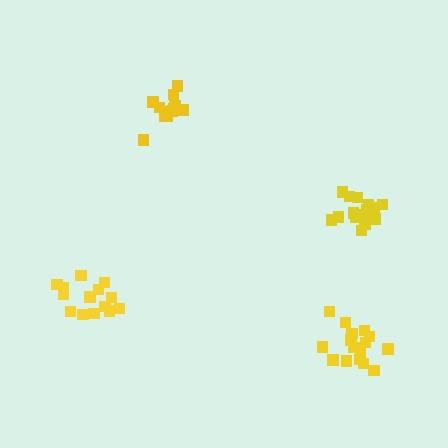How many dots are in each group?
Group 1: 14 dots, Group 2: 14 dots, Group 3: 16 dots, Group 4: 18 dots (62 total).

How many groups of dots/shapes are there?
There are 4 groups.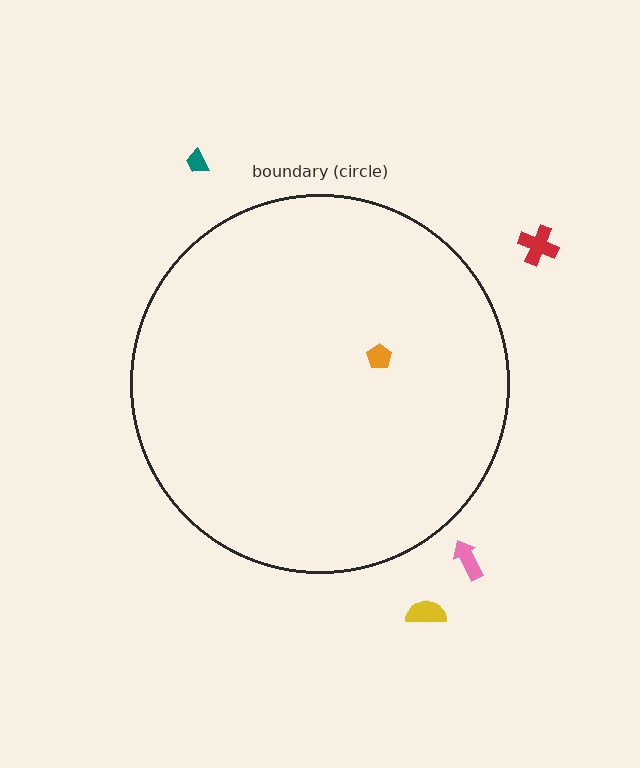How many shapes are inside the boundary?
1 inside, 4 outside.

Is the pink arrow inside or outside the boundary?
Outside.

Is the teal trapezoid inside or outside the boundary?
Outside.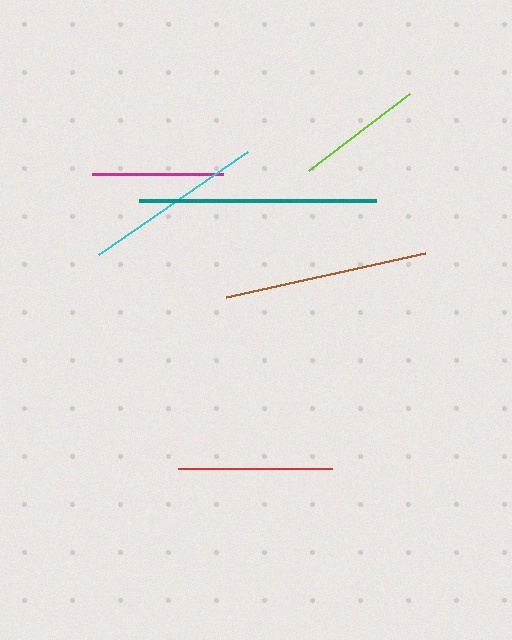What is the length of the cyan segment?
The cyan segment is approximately 181 pixels long.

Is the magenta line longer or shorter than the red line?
The red line is longer than the magenta line.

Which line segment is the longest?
The teal line is the longest at approximately 238 pixels.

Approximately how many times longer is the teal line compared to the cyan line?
The teal line is approximately 1.3 times the length of the cyan line.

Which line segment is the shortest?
The lime line is the shortest at approximately 127 pixels.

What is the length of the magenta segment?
The magenta segment is approximately 131 pixels long.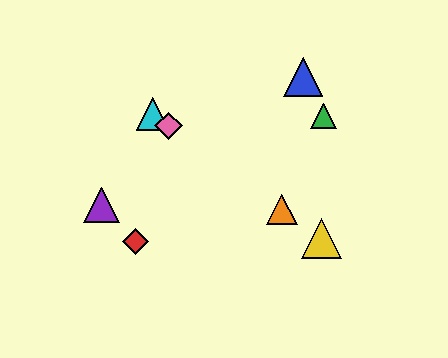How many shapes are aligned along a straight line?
4 shapes (the yellow triangle, the orange triangle, the cyan triangle, the pink diamond) are aligned along a straight line.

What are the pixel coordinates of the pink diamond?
The pink diamond is at (169, 126).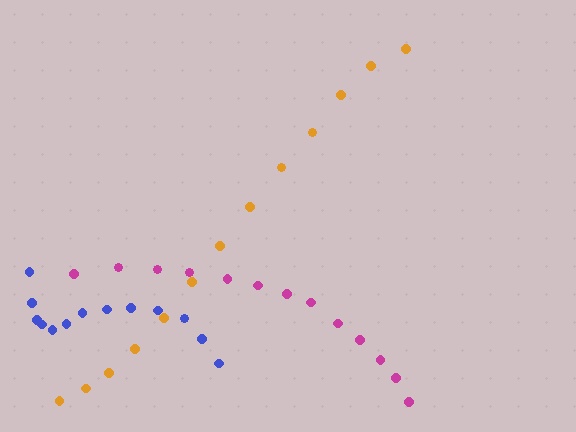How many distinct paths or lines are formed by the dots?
There are 3 distinct paths.